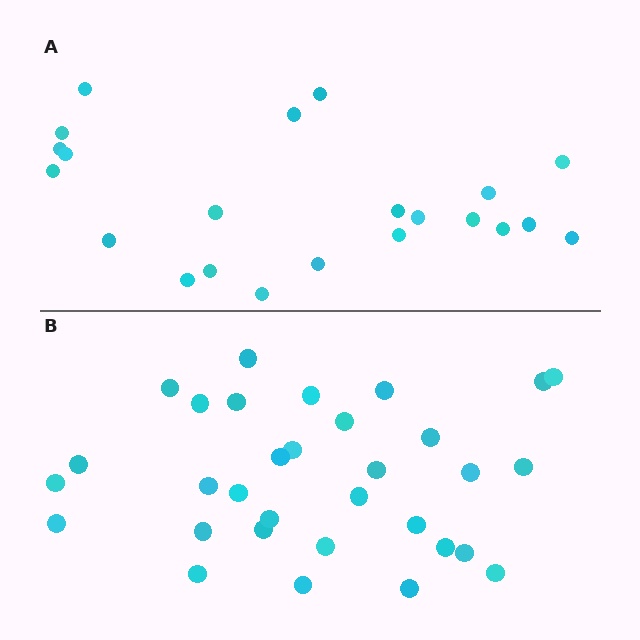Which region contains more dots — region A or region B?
Region B (the bottom region) has more dots.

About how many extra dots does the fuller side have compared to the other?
Region B has roughly 10 or so more dots than region A.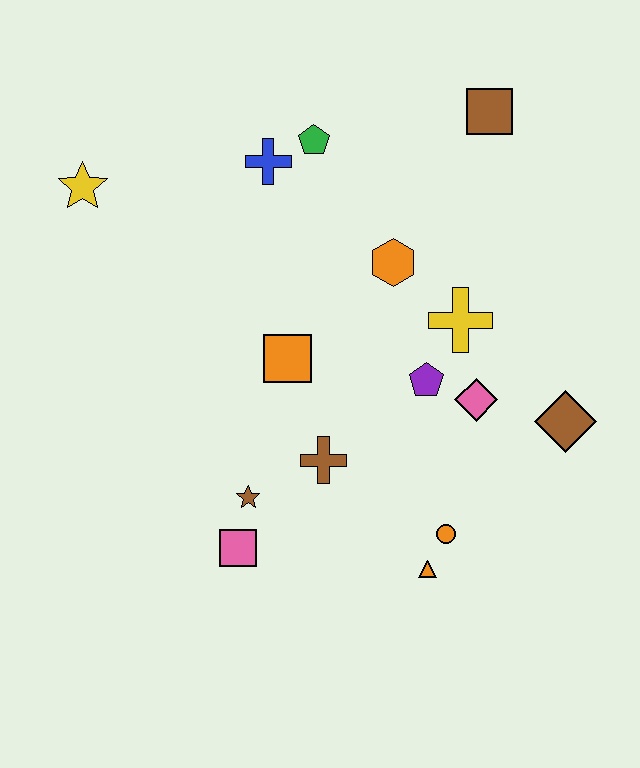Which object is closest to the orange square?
The brown cross is closest to the orange square.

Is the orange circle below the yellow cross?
Yes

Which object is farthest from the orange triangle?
The yellow star is farthest from the orange triangle.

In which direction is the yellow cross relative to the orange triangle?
The yellow cross is above the orange triangle.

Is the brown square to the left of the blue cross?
No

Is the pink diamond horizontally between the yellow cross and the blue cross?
No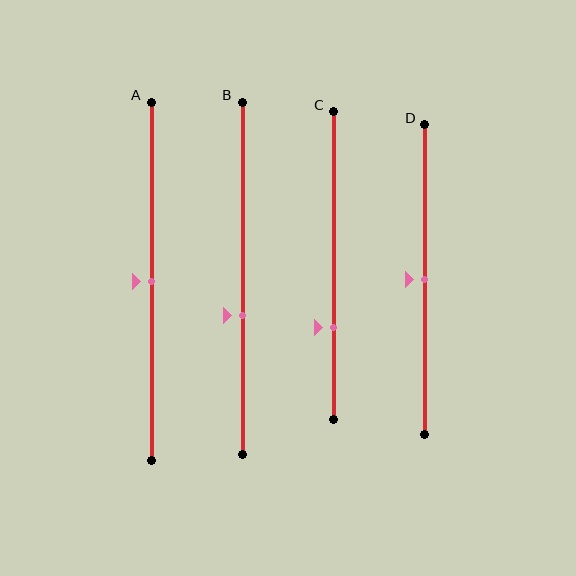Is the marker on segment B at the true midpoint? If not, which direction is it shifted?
No, the marker on segment B is shifted downward by about 10% of the segment length.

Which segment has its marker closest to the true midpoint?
Segment A has its marker closest to the true midpoint.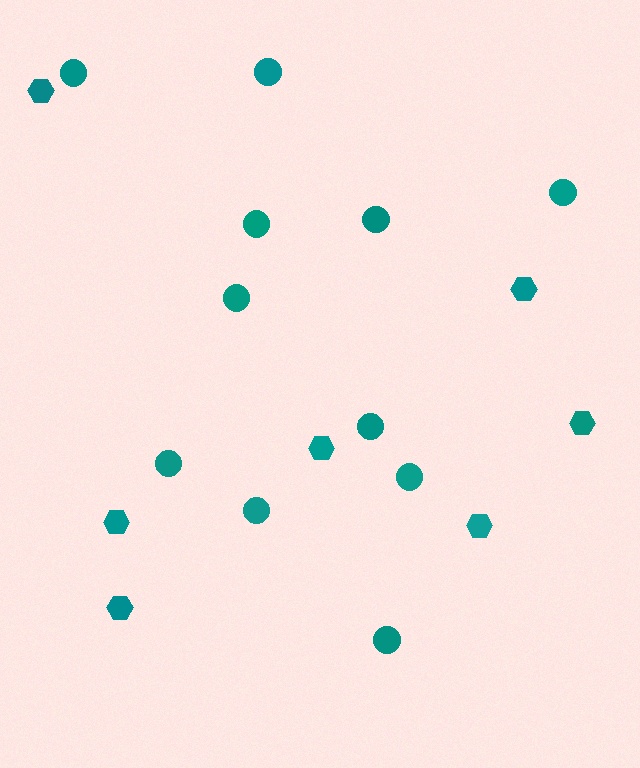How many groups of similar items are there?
There are 2 groups: one group of hexagons (7) and one group of circles (11).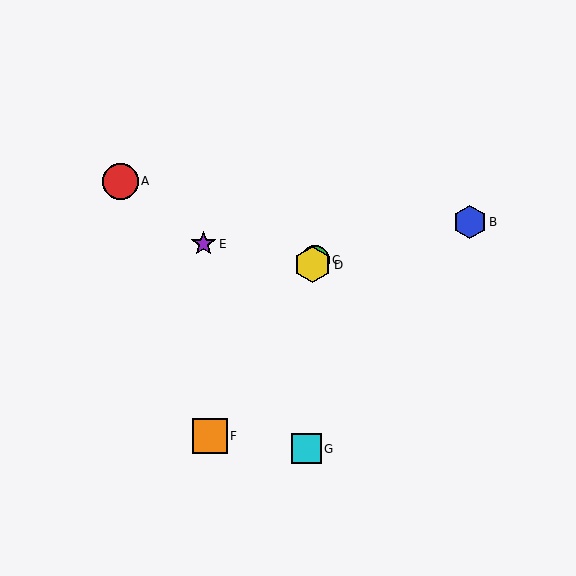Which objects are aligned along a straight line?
Objects C, D, F are aligned along a straight line.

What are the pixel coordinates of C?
Object C is at (315, 260).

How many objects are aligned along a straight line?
3 objects (C, D, F) are aligned along a straight line.